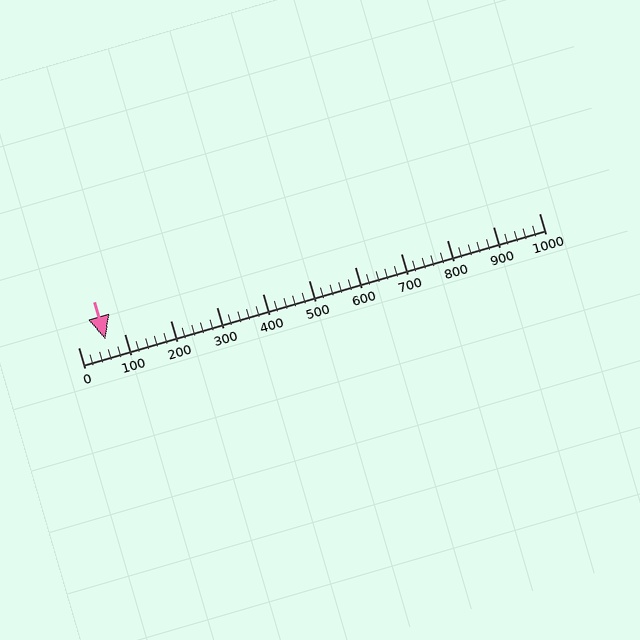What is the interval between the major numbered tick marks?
The major tick marks are spaced 100 units apart.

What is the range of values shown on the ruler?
The ruler shows values from 0 to 1000.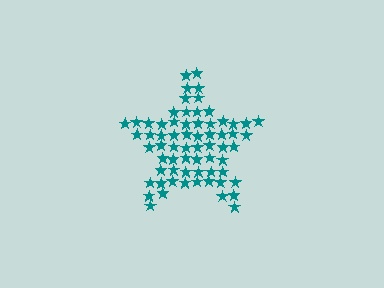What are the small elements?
The small elements are stars.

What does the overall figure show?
The overall figure shows a star.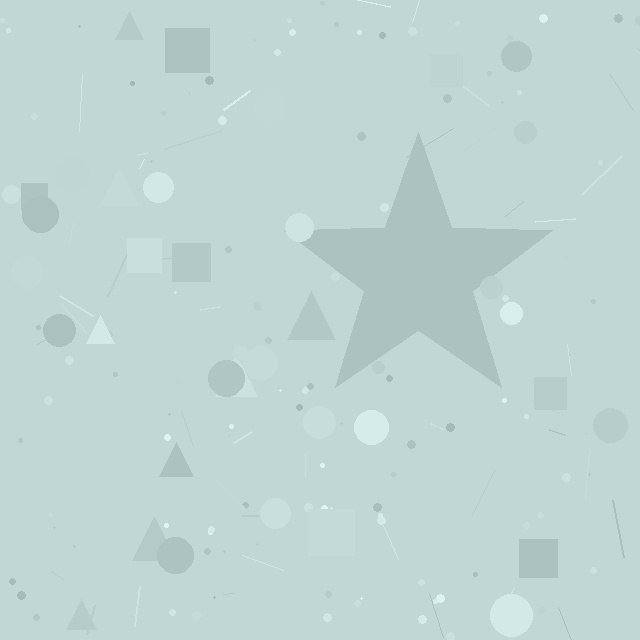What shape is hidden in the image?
A star is hidden in the image.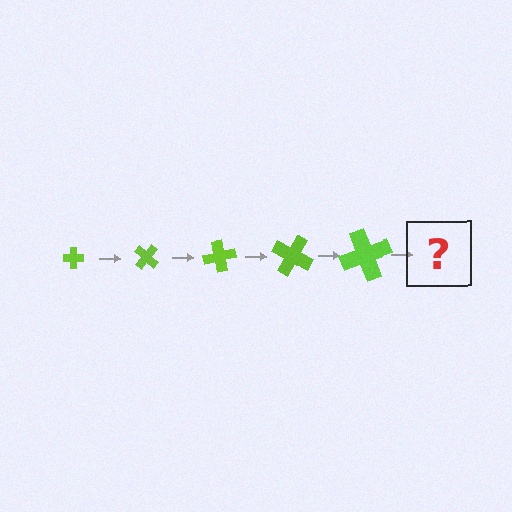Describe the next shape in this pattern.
It should be a cross, larger than the previous one and rotated 200 degrees from the start.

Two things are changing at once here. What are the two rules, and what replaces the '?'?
The two rules are that the cross grows larger each step and it rotates 40 degrees each step. The '?' should be a cross, larger than the previous one and rotated 200 degrees from the start.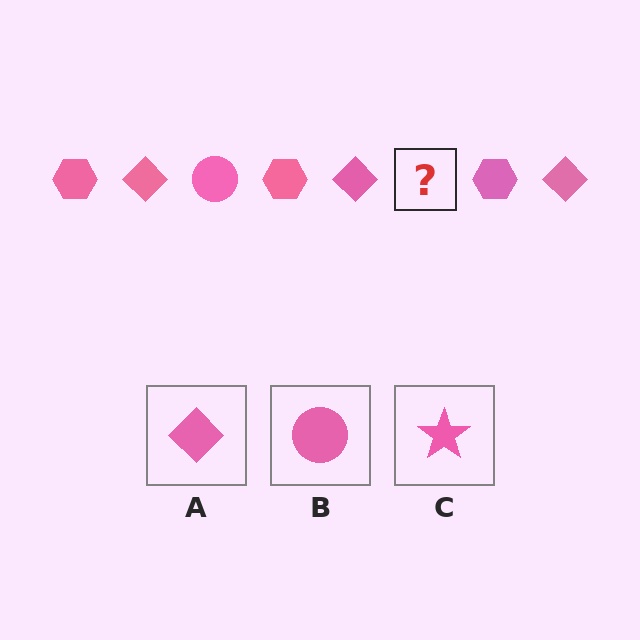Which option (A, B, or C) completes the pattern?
B.